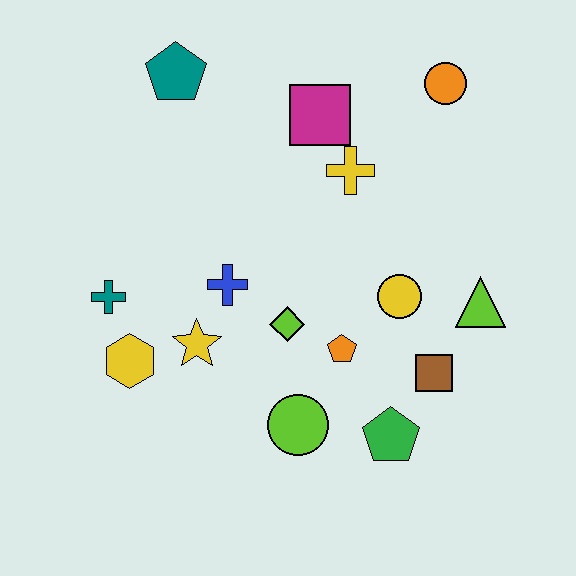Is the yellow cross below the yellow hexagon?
No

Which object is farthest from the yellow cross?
The yellow hexagon is farthest from the yellow cross.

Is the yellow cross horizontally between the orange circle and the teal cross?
Yes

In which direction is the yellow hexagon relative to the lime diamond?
The yellow hexagon is to the left of the lime diamond.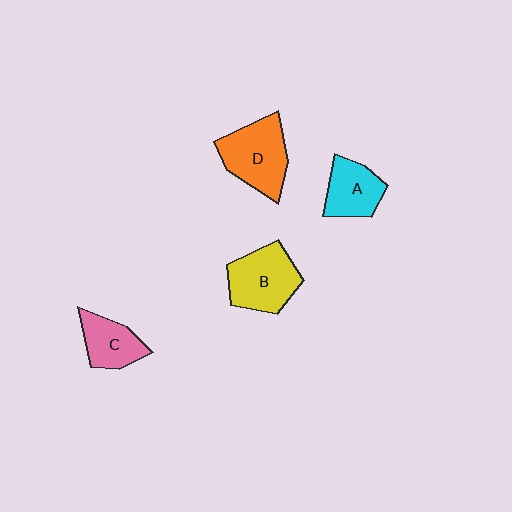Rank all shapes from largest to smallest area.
From largest to smallest: D (orange), B (yellow), A (cyan), C (pink).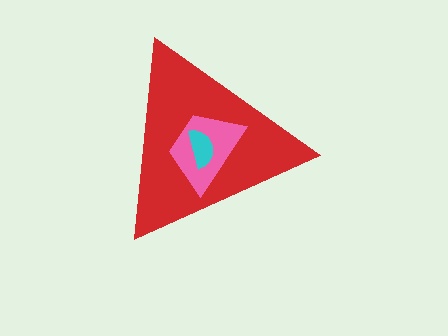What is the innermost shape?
The cyan semicircle.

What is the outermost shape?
The red triangle.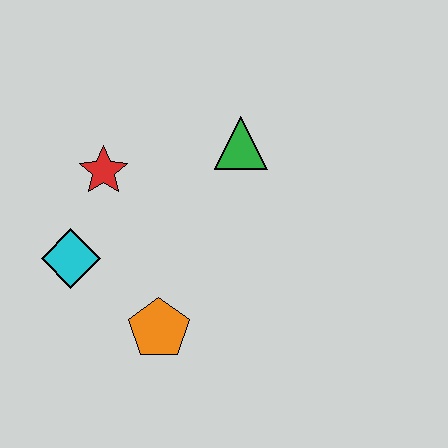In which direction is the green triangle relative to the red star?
The green triangle is to the right of the red star.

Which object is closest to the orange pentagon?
The cyan diamond is closest to the orange pentagon.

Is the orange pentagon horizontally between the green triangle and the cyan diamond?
Yes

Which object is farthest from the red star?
The orange pentagon is farthest from the red star.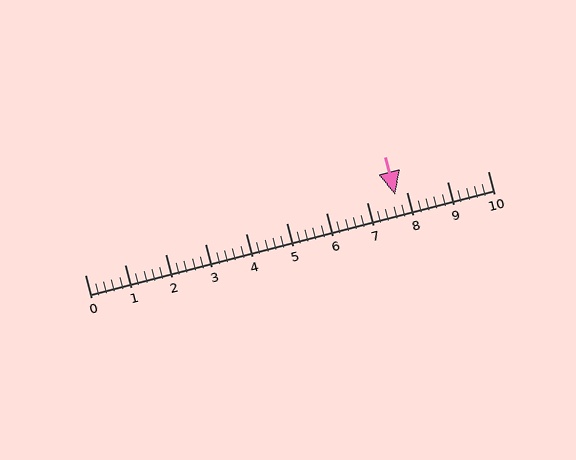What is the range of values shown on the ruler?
The ruler shows values from 0 to 10.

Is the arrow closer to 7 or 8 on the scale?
The arrow is closer to 8.